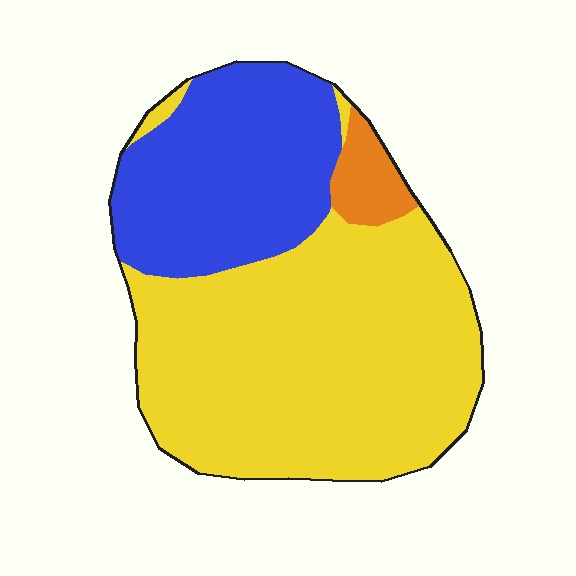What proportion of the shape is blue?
Blue covers around 30% of the shape.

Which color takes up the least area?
Orange, at roughly 5%.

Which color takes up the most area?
Yellow, at roughly 65%.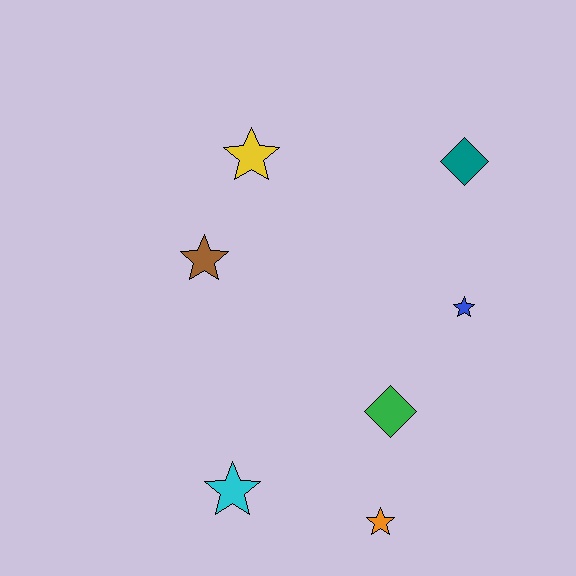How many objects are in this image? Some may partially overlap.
There are 7 objects.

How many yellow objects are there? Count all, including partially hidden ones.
There is 1 yellow object.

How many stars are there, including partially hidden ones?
There are 5 stars.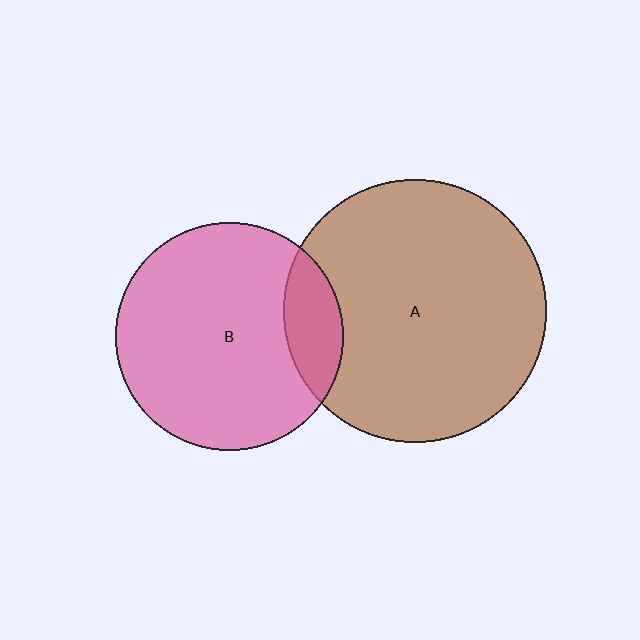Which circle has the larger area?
Circle A (brown).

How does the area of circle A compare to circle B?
Approximately 1.3 times.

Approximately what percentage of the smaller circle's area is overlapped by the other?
Approximately 15%.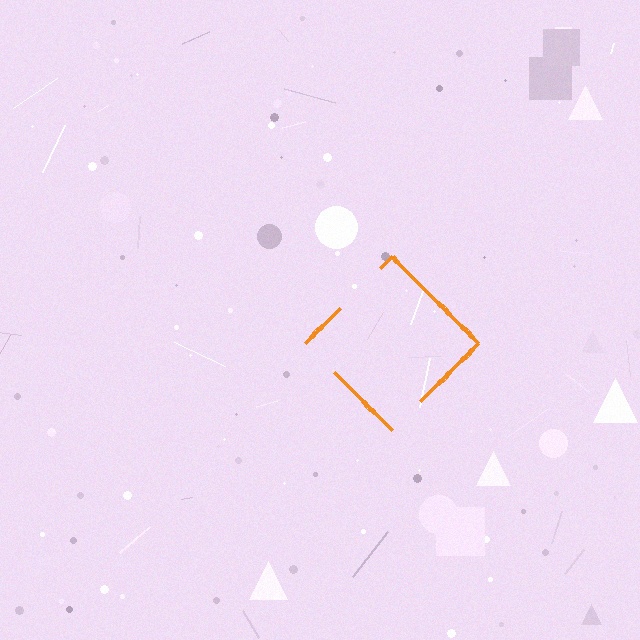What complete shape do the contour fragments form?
The contour fragments form a diamond.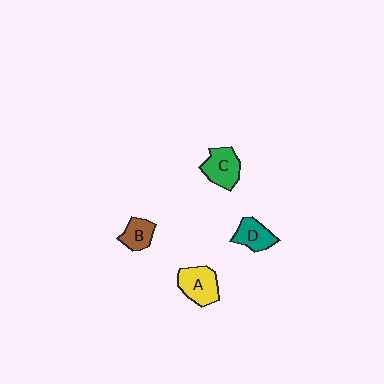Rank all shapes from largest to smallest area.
From largest to smallest: A (yellow), C (green), D (teal), B (brown).